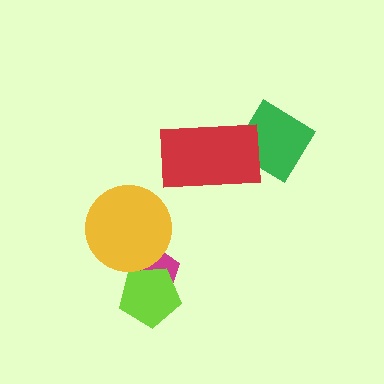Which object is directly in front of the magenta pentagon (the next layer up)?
The lime pentagon is directly in front of the magenta pentagon.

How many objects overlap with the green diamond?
1 object overlaps with the green diamond.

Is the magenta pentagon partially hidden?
Yes, it is partially covered by another shape.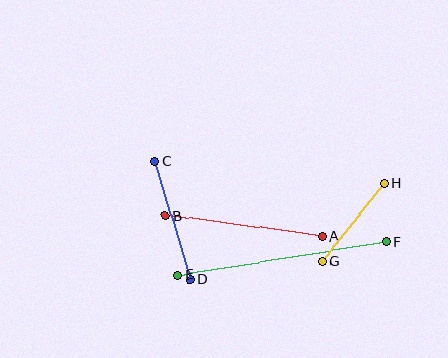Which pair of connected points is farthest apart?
Points E and F are farthest apart.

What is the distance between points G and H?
The distance is approximately 100 pixels.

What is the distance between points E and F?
The distance is approximately 211 pixels.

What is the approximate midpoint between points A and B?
The midpoint is at approximately (244, 226) pixels.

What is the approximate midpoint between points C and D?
The midpoint is at approximately (173, 220) pixels.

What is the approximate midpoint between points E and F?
The midpoint is at approximately (282, 258) pixels.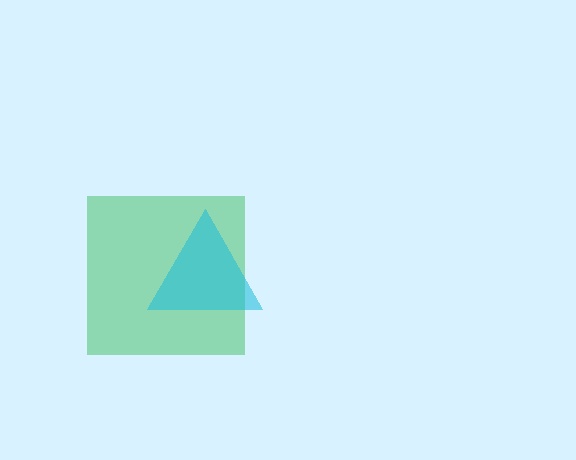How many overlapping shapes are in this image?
There are 2 overlapping shapes in the image.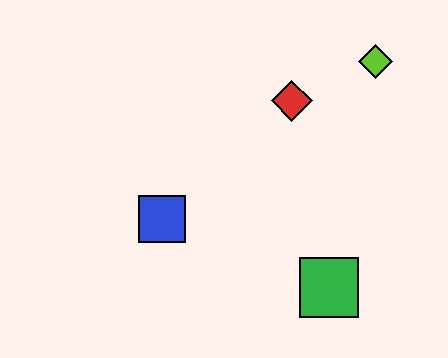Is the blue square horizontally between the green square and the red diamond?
No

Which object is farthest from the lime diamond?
The blue square is farthest from the lime diamond.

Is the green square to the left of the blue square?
No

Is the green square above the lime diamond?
No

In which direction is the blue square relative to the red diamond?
The blue square is to the left of the red diamond.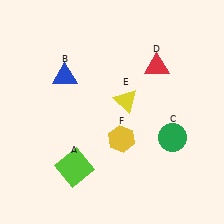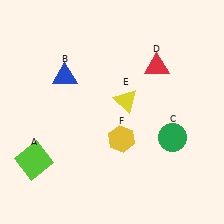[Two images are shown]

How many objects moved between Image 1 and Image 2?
1 object moved between the two images.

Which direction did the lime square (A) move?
The lime square (A) moved left.